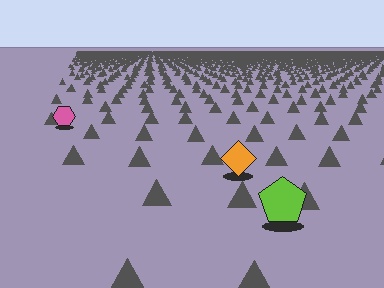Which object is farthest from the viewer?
The pink hexagon is farthest from the viewer. It appears smaller and the ground texture around it is denser.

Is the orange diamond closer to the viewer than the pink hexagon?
Yes. The orange diamond is closer — you can tell from the texture gradient: the ground texture is coarser near it.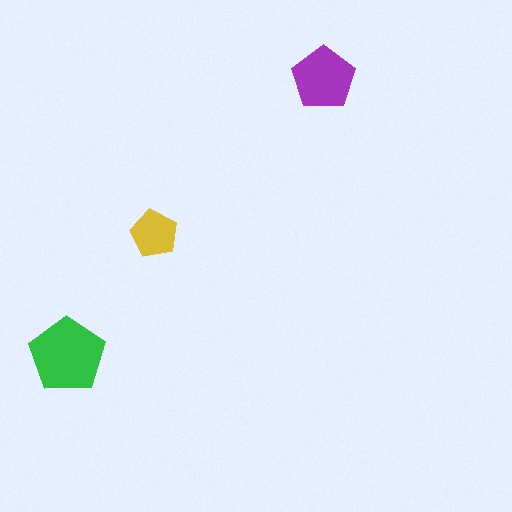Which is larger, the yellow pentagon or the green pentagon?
The green one.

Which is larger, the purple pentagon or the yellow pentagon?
The purple one.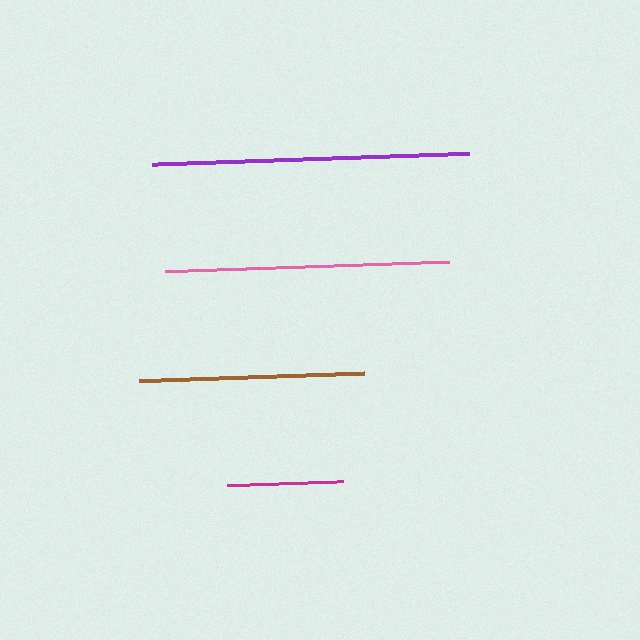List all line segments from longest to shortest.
From longest to shortest: purple, pink, brown, magenta.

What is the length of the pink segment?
The pink segment is approximately 284 pixels long.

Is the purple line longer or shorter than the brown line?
The purple line is longer than the brown line.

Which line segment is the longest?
The purple line is the longest at approximately 318 pixels.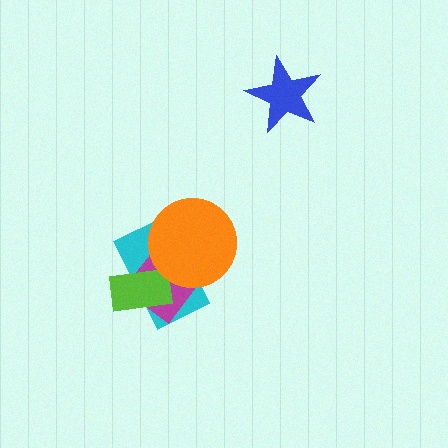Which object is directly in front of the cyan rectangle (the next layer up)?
The magenta diamond is directly in front of the cyan rectangle.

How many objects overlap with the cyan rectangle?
3 objects overlap with the cyan rectangle.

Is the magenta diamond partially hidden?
Yes, it is partially covered by another shape.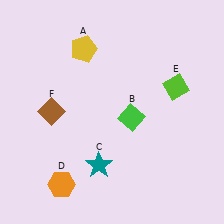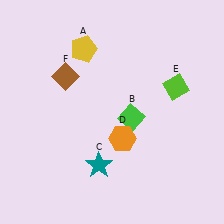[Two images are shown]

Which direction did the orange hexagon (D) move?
The orange hexagon (D) moved right.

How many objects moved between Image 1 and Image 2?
2 objects moved between the two images.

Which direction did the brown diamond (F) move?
The brown diamond (F) moved up.